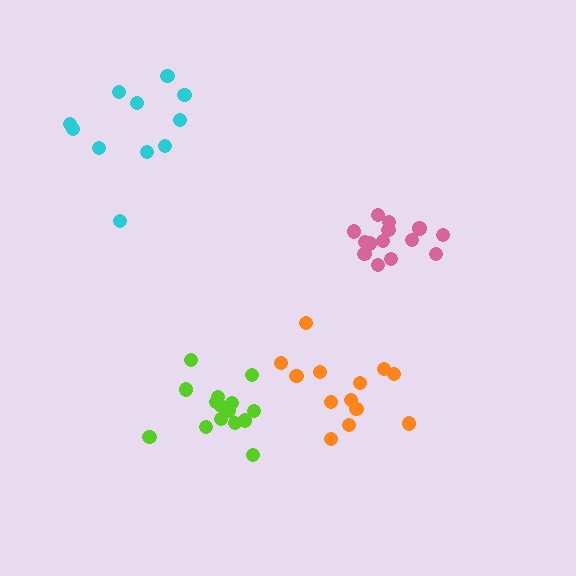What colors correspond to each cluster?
The clusters are colored: pink, cyan, orange, lime.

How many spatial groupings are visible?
There are 4 spatial groupings.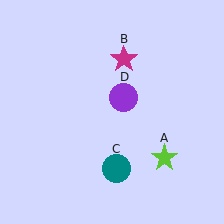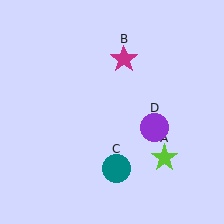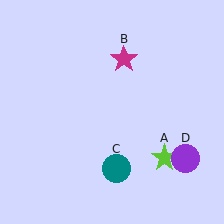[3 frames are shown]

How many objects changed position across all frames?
1 object changed position: purple circle (object D).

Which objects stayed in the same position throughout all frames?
Lime star (object A) and magenta star (object B) and teal circle (object C) remained stationary.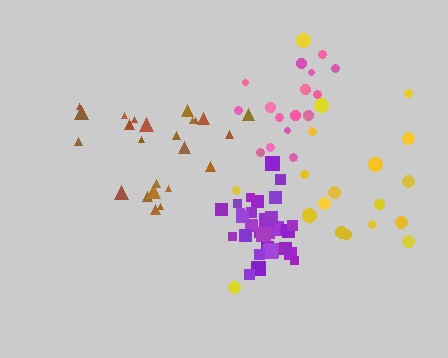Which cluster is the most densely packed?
Purple.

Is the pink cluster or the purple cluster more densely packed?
Purple.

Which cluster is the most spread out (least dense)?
Yellow.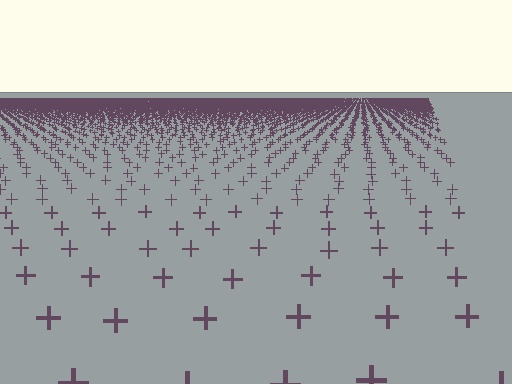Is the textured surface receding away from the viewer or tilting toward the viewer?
The surface is receding away from the viewer. Texture elements get smaller and denser toward the top.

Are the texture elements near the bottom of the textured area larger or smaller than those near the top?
Larger. Near the bottom, elements are closer to the viewer and appear at a bigger on-screen size.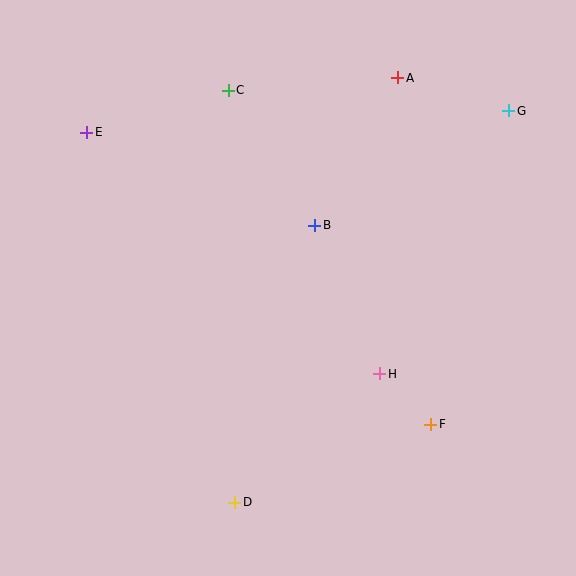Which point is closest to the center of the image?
Point B at (315, 225) is closest to the center.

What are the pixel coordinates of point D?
Point D is at (235, 502).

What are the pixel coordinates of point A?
Point A is at (398, 78).